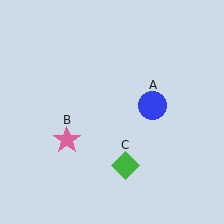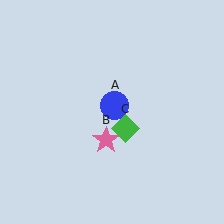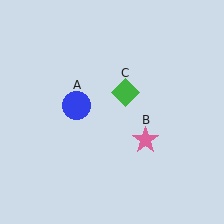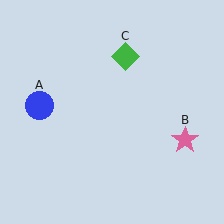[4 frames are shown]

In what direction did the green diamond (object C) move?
The green diamond (object C) moved up.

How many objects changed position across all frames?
3 objects changed position: blue circle (object A), pink star (object B), green diamond (object C).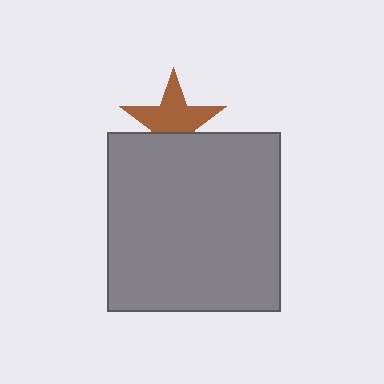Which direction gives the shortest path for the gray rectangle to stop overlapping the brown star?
Moving down gives the shortest separation.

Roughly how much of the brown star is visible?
Most of it is visible (roughly 65%).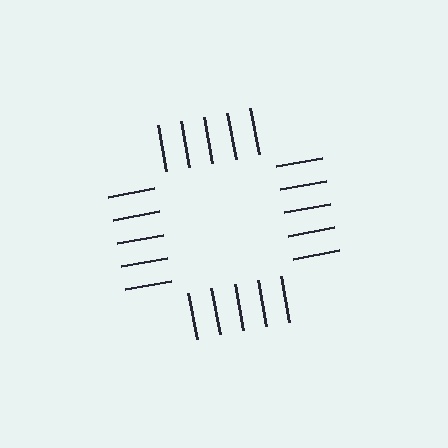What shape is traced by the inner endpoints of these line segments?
An illusory square — the line segments terminate on its edges but no continuous stroke is drawn.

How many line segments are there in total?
20 — 5 along each of the 4 edges.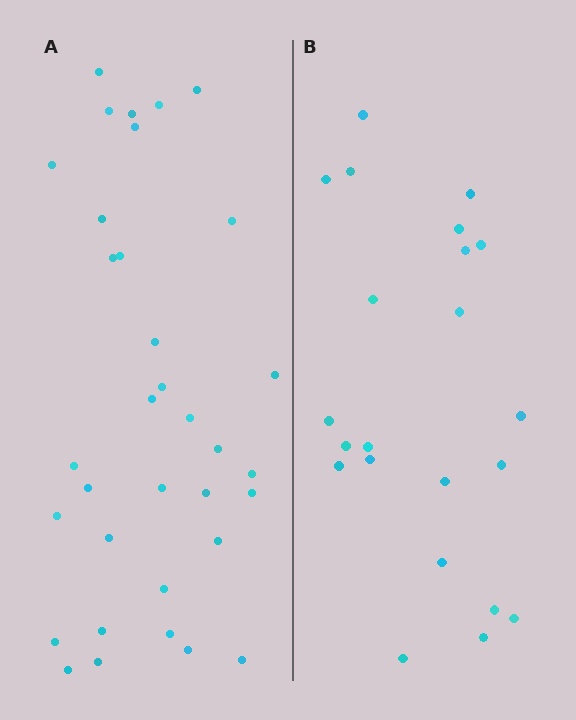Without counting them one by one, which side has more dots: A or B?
Region A (the left region) has more dots.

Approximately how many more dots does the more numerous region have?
Region A has roughly 12 or so more dots than region B.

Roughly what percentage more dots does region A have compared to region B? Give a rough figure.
About 55% more.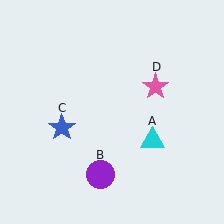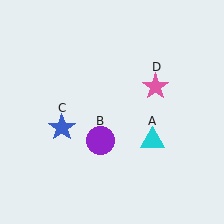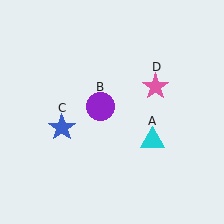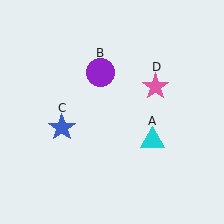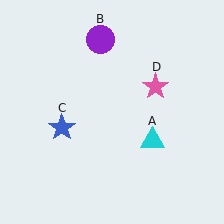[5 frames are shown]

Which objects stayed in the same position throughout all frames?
Cyan triangle (object A) and blue star (object C) and pink star (object D) remained stationary.